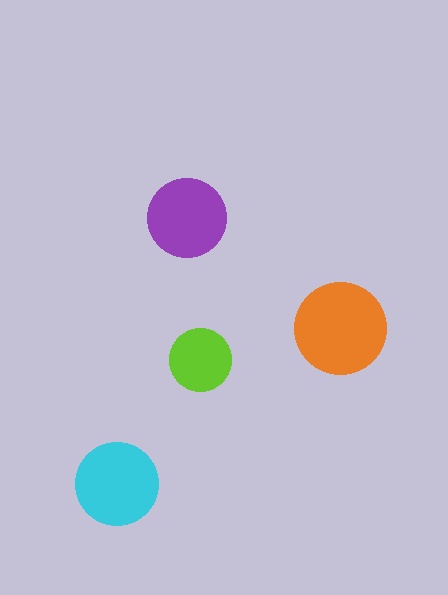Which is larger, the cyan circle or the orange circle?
The orange one.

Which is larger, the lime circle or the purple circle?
The purple one.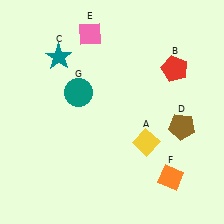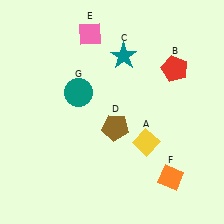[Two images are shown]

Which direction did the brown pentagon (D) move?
The brown pentagon (D) moved left.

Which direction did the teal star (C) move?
The teal star (C) moved right.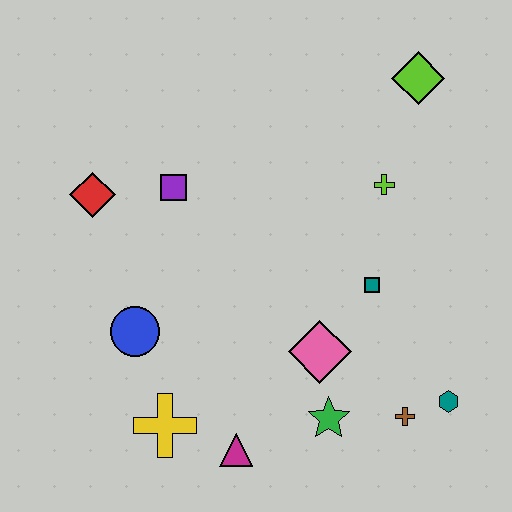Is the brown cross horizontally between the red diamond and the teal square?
No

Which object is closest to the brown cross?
The teal hexagon is closest to the brown cross.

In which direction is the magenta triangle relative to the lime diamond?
The magenta triangle is below the lime diamond.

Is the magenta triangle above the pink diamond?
No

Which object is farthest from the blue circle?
The lime diamond is farthest from the blue circle.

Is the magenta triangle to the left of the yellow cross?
No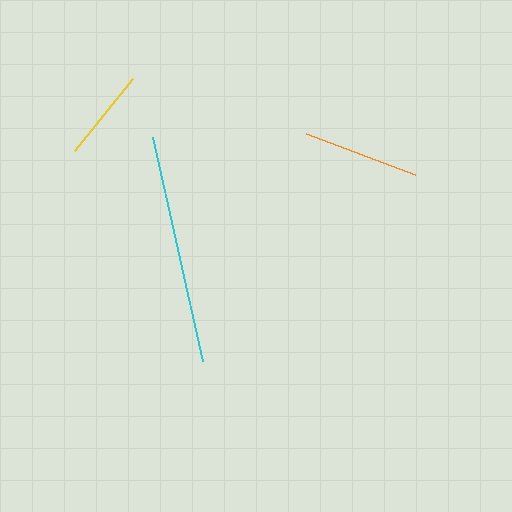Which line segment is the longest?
The cyan line is the longest at approximately 229 pixels.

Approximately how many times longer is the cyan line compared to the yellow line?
The cyan line is approximately 2.5 times the length of the yellow line.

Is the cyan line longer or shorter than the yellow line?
The cyan line is longer than the yellow line.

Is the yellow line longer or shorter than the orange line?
The orange line is longer than the yellow line.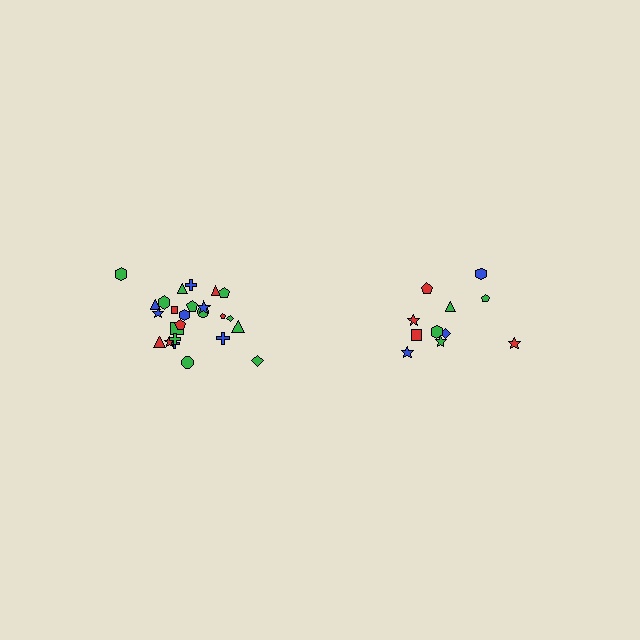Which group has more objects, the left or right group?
The left group.